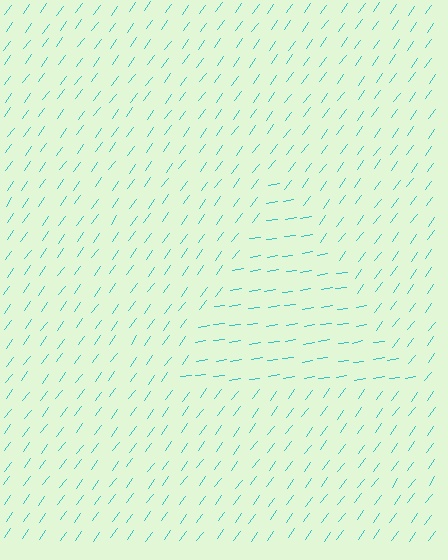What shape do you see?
I see a triangle.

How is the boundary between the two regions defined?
The boundary is defined purely by a change in line orientation (approximately 45 degrees difference). All lines are the same color and thickness.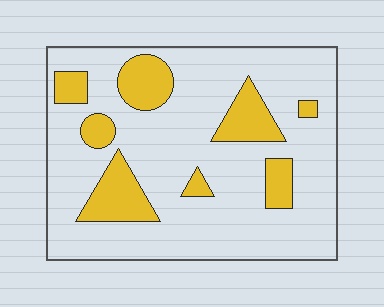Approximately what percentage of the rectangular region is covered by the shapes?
Approximately 20%.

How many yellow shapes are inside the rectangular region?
8.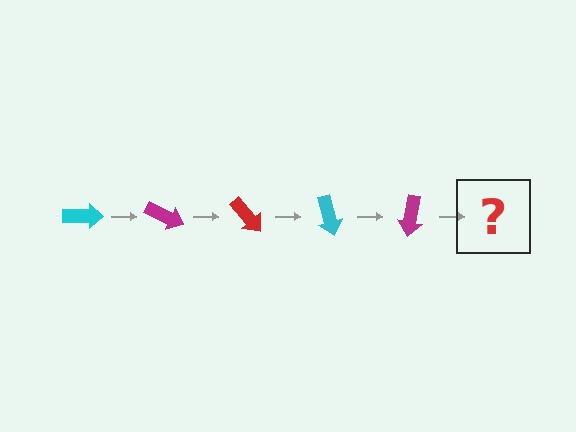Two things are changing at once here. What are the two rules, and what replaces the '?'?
The two rules are that it rotates 25 degrees each step and the color cycles through cyan, magenta, and red. The '?' should be a red arrow, rotated 125 degrees from the start.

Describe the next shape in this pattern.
It should be a red arrow, rotated 125 degrees from the start.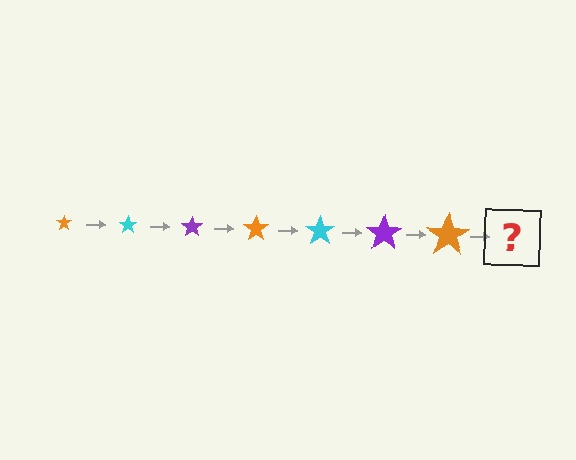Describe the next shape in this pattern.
It should be a cyan star, larger than the previous one.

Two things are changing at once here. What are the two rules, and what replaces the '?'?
The two rules are that the star grows larger each step and the color cycles through orange, cyan, and purple. The '?' should be a cyan star, larger than the previous one.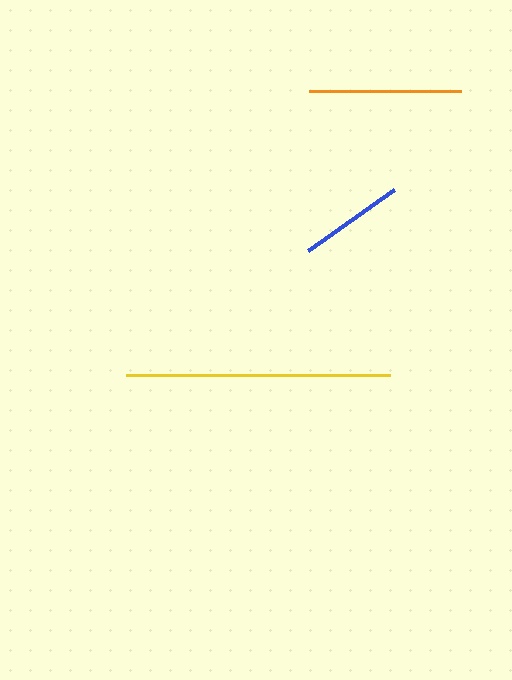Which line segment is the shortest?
The blue line is the shortest at approximately 105 pixels.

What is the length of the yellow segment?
The yellow segment is approximately 263 pixels long.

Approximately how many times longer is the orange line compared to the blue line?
The orange line is approximately 1.4 times the length of the blue line.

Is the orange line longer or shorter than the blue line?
The orange line is longer than the blue line.